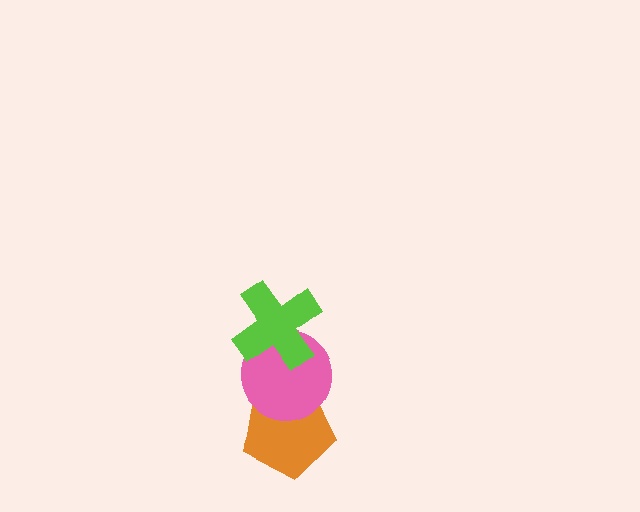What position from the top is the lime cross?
The lime cross is 1st from the top.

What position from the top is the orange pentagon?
The orange pentagon is 3rd from the top.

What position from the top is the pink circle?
The pink circle is 2nd from the top.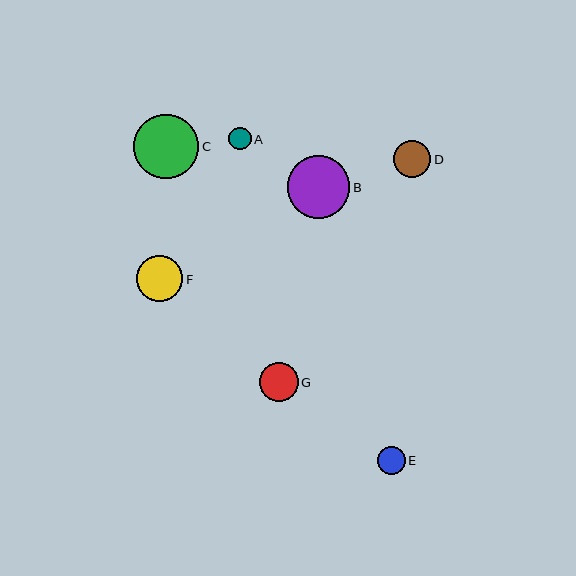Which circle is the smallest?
Circle A is the smallest with a size of approximately 23 pixels.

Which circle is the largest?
Circle C is the largest with a size of approximately 65 pixels.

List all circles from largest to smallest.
From largest to smallest: C, B, F, G, D, E, A.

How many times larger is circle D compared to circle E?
Circle D is approximately 1.4 times the size of circle E.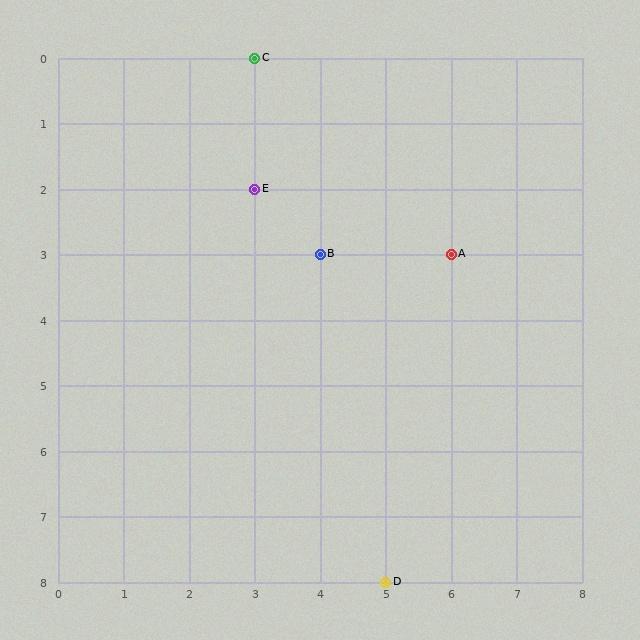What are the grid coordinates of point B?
Point B is at grid coordinates (4, 3).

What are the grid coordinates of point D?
Point D is at grid coordinates (5, 8).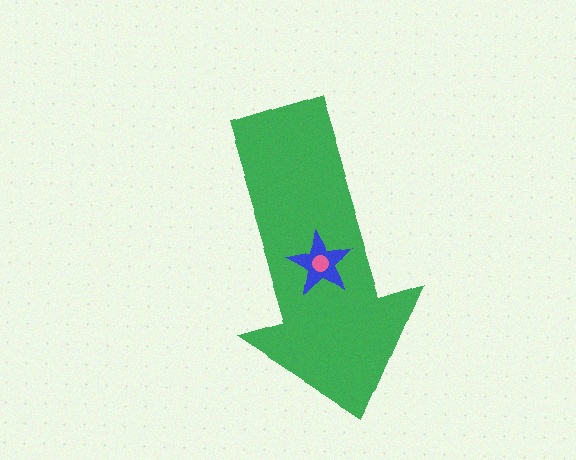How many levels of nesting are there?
3.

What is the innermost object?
The pink circle.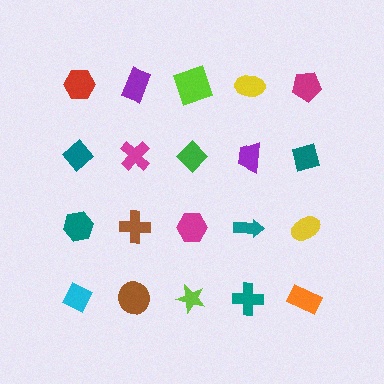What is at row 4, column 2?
A brown circle.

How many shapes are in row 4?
5 shapes.